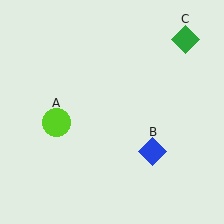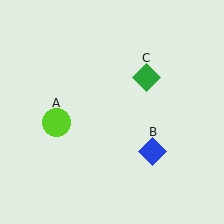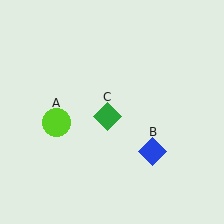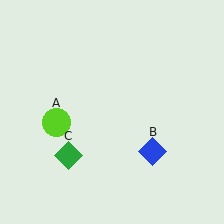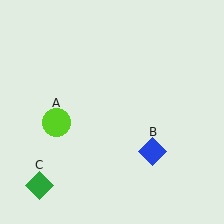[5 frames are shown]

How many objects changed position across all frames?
1 object changed position: green diamond (object C).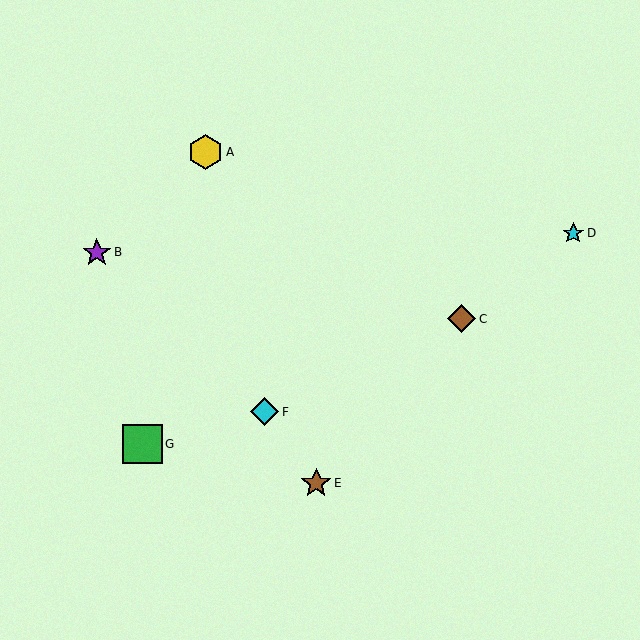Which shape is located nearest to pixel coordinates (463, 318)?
The brown diamond (labeled C) at (462, 319) is nearest to that location.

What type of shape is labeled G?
Shape G is a green square.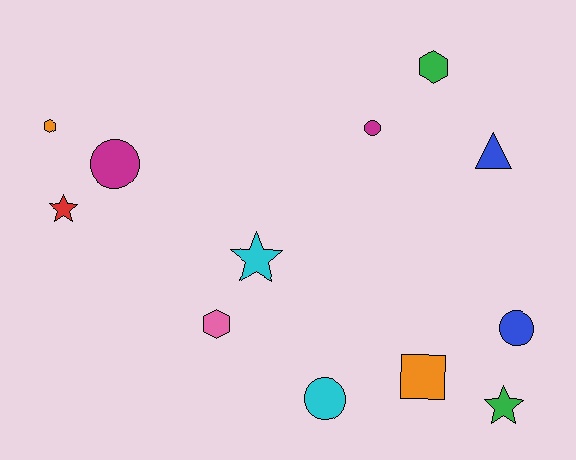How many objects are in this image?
There are 12 objects.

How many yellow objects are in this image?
There are no yellow objects.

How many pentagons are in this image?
There are no pentagons.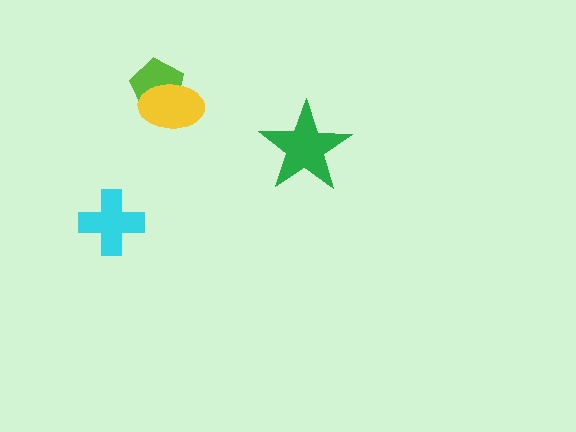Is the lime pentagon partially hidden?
Yes, it is partially covered by another shape.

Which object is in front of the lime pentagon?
The yellow ellipse is in front of the lime pentagon.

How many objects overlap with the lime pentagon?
1 object overlaps with the lime pentagon.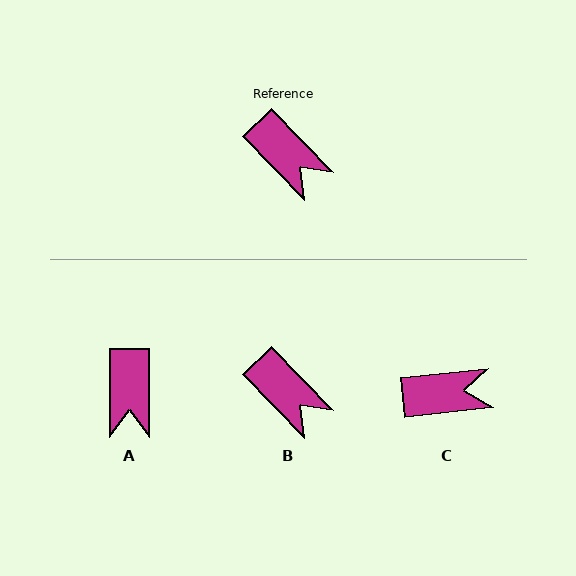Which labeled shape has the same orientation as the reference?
B.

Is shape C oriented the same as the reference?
No, it is off by about 52 degrees.